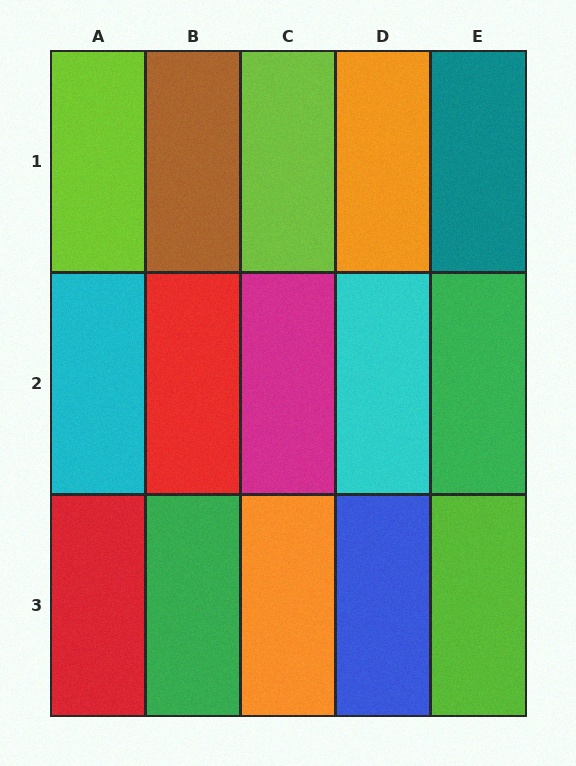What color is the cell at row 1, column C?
Lime.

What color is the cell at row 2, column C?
Magenta.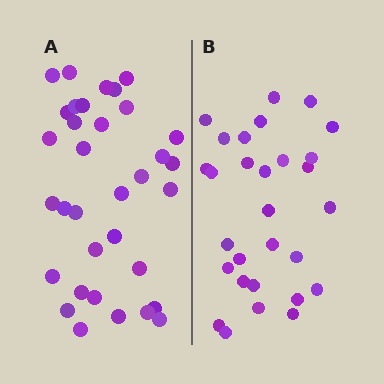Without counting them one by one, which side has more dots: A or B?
Region A (the left region) has more dots.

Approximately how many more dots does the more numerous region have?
Region A has about 5 more dots than region B.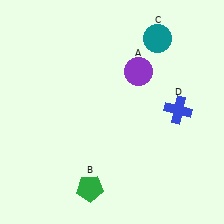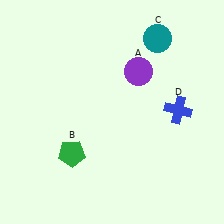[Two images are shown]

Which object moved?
The green pentagon (B) moved up.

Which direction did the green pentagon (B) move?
The green pentagon (B) moved up.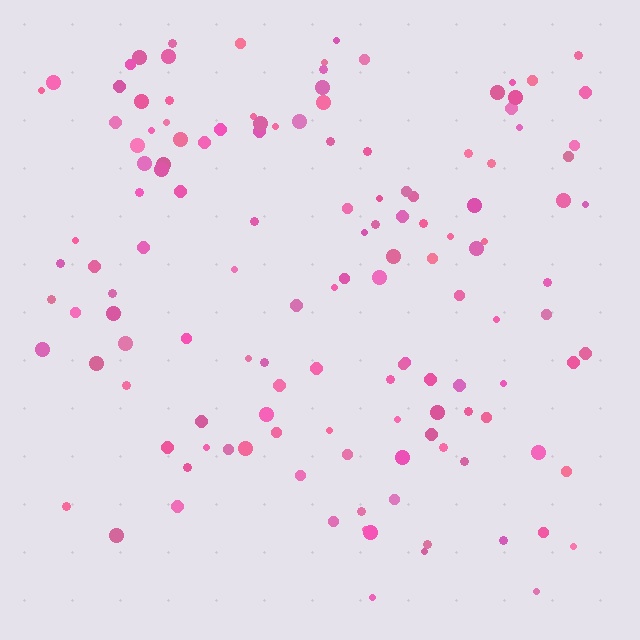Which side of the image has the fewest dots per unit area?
The bottom.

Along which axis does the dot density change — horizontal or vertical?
Vertical.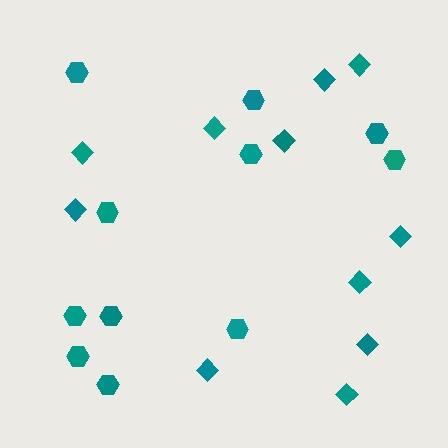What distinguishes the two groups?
There are 2 groups: one group of hexagons (11) and one group of diamonds (11).